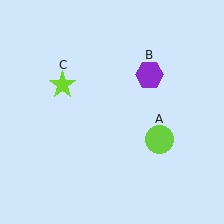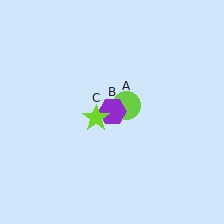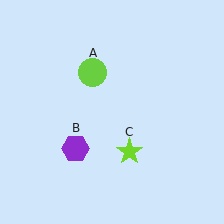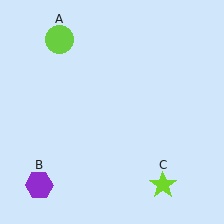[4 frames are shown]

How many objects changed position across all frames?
3 objects changed position: lime circle (object A), purple hexagon (object B), lime star (object C).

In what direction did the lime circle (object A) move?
The lime circle (object A) moved up and to the left.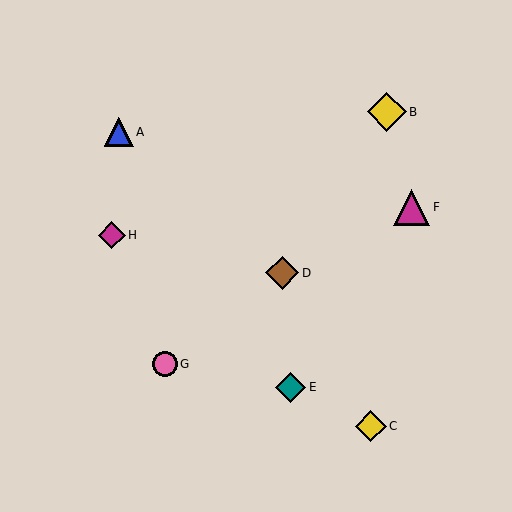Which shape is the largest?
The yellow diamond (labeled B) is the largest.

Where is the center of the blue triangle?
The center of the blue triangle is at (119, 132).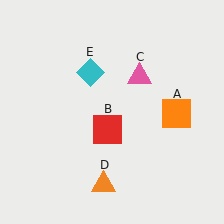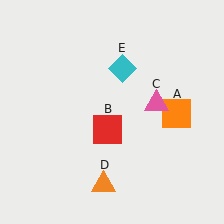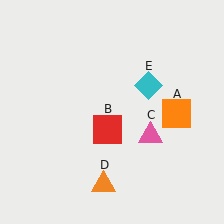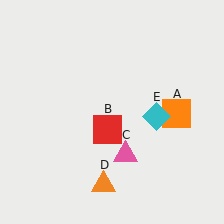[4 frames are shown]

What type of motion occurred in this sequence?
The pink triangle (object C), cyan diamond (object E) rotated clockwise around the center of the scene.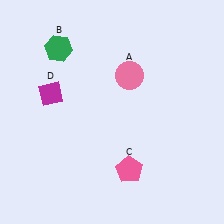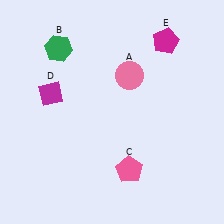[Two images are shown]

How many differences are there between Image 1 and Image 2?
There is 1 difference between the two images.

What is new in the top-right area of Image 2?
A magenta pentagon (E) was added in the top-right area of Image 2.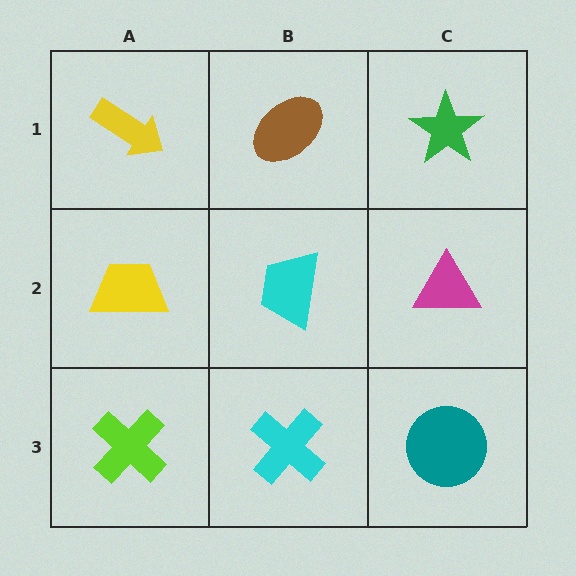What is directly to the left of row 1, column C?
A brown ellipse.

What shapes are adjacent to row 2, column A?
A yellow arrow (row 1, column A), a lime cross (row 3, column A), a cyan trapezoid (row 2, column B).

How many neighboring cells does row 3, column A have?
2.